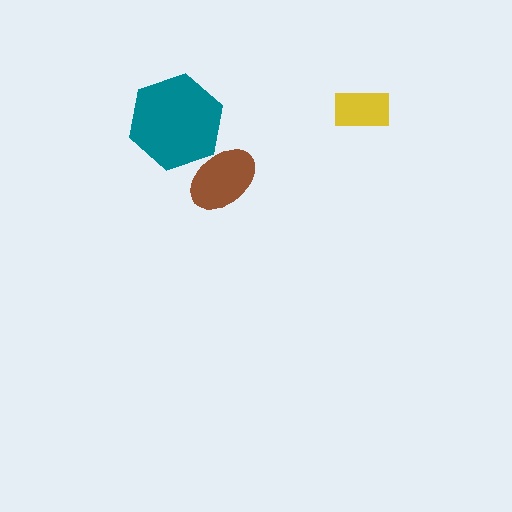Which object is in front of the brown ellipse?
The teal hexagon is in front of the brown ellipse.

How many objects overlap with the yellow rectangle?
0 objects overlap with the yellow rectangle.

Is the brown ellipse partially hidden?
Yes, it is partially covered by another shape.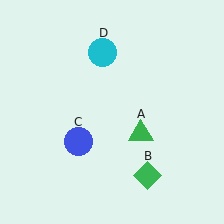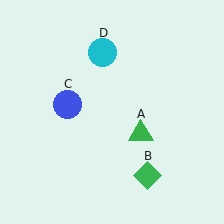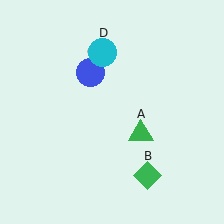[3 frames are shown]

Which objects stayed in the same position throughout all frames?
Green triangle (object A) and green diamond (object B) and cyan circle (object D) remained stationary.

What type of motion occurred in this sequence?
The blue circle (object C) rotated clockwise around the center of the scene.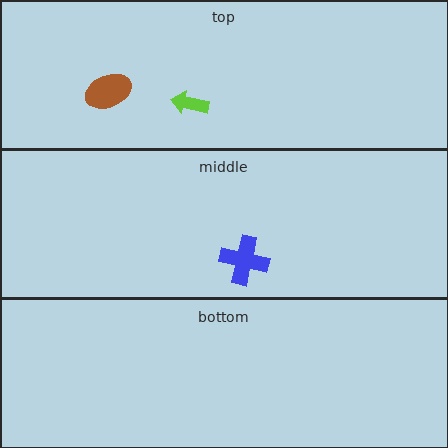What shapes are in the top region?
The lime arrow, the brown ellipse.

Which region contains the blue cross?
The middle region.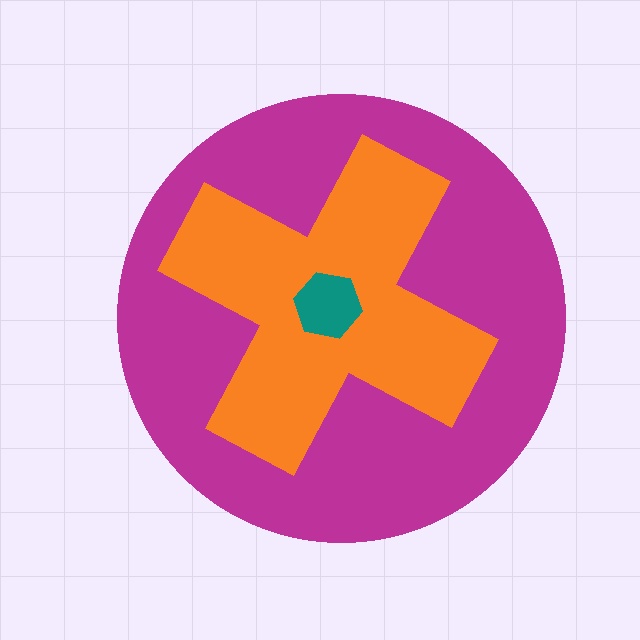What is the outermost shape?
The magenta circle.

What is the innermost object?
The teal hexagon.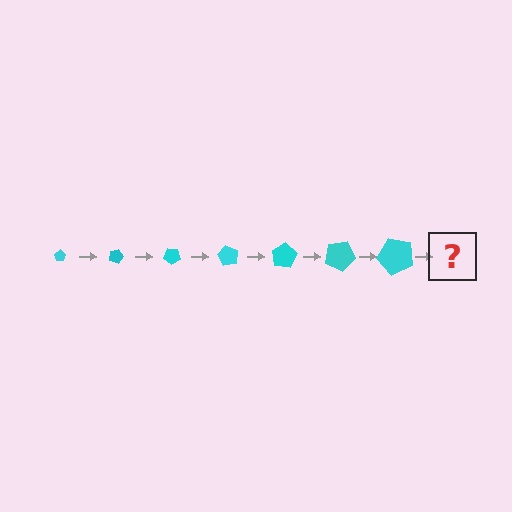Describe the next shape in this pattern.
It should be a pentagon, larger than the previous one and rotated 140 degrees from the start.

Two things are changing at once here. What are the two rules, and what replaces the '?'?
The two rules are that the pentagon grows larger each step and it rotates 20 degrees each step. The '?' should be a pentagon, larger than the previous one and rotated 140 degrees from the start.